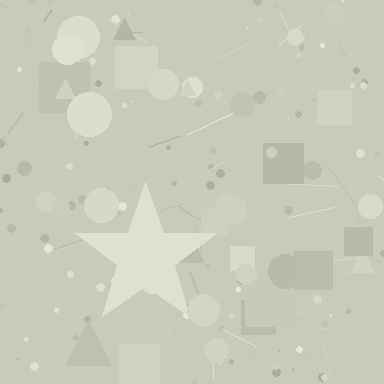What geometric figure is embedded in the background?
A star is embedded in the background.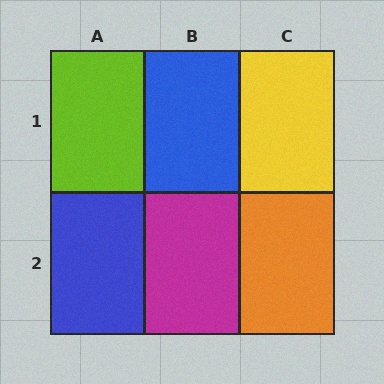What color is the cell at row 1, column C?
Yellow.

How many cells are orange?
1 cell is orange.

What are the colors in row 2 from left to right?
Blue, magenta, orange.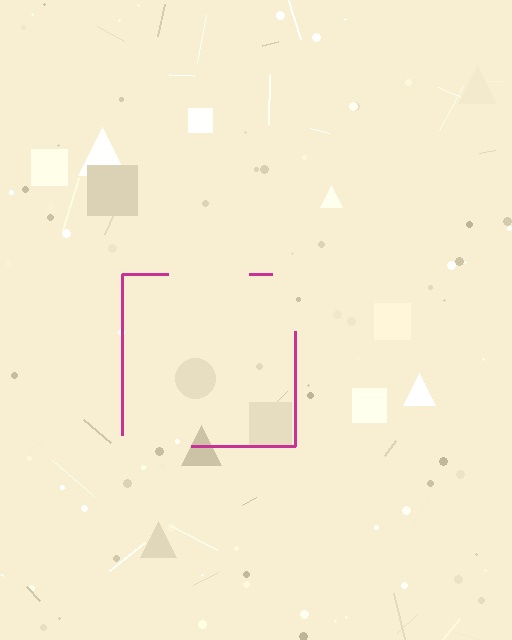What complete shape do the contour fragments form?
The contour fragments form a square.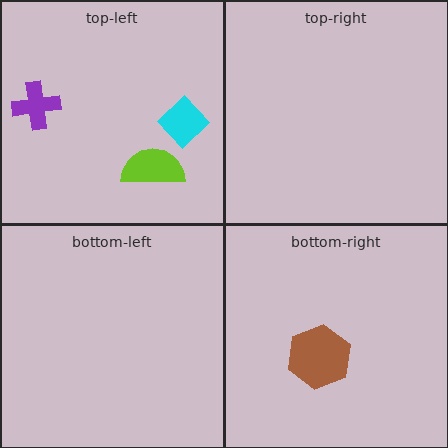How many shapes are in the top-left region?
3.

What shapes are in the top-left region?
The cyan diamond, the purple cross, the lime semicircle.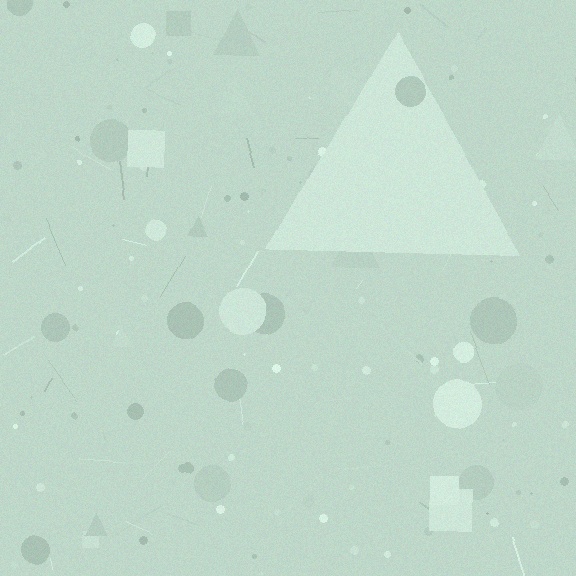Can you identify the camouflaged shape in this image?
The camouflaged shape is a triangle.